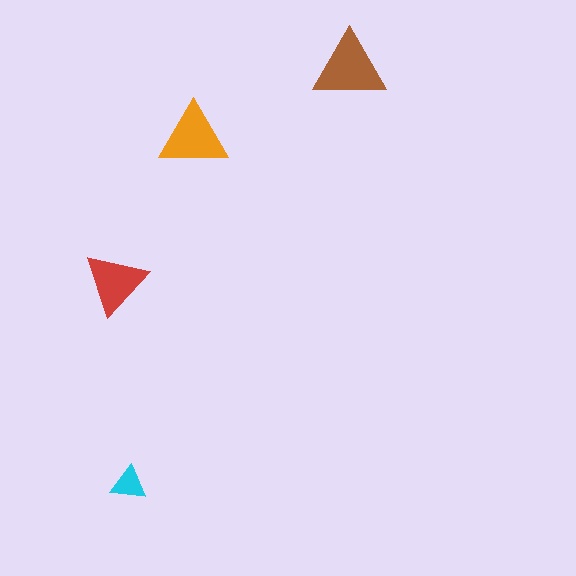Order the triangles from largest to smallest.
the brown one, the orange one, the red one, the cyan one.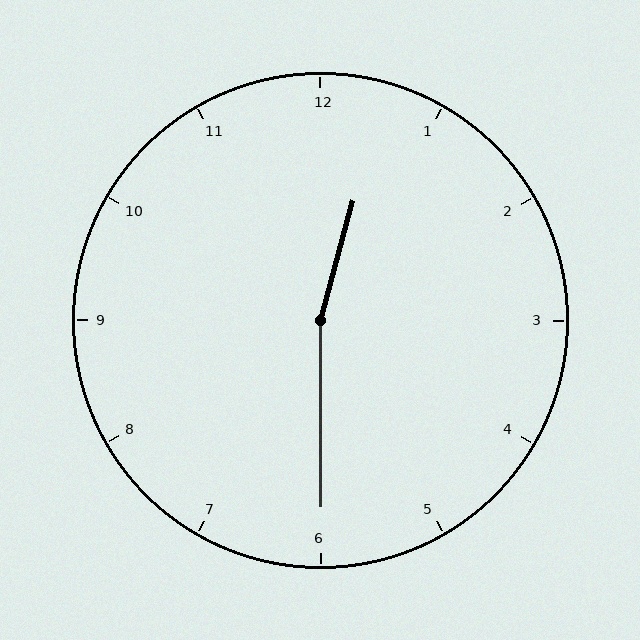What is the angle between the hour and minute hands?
Approximately 165 degrees.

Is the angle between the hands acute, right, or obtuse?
It is obtuse.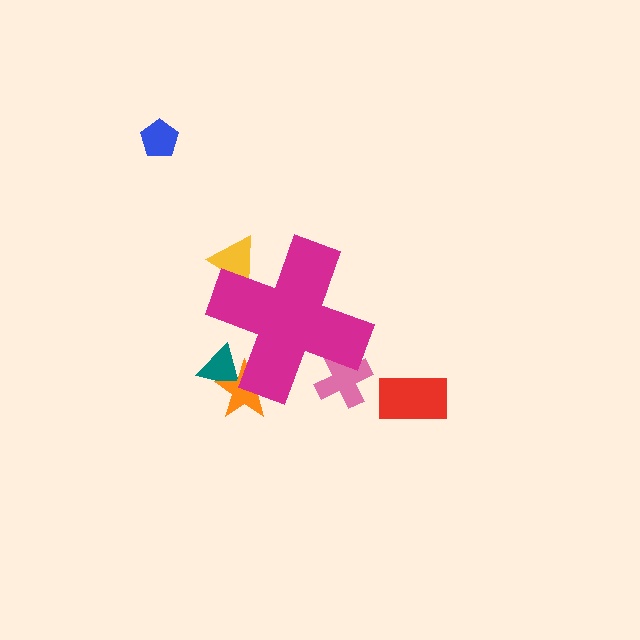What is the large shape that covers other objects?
A magenta cross.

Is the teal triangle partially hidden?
Yes, the teal triangle is partially hidden behind the magenta cross.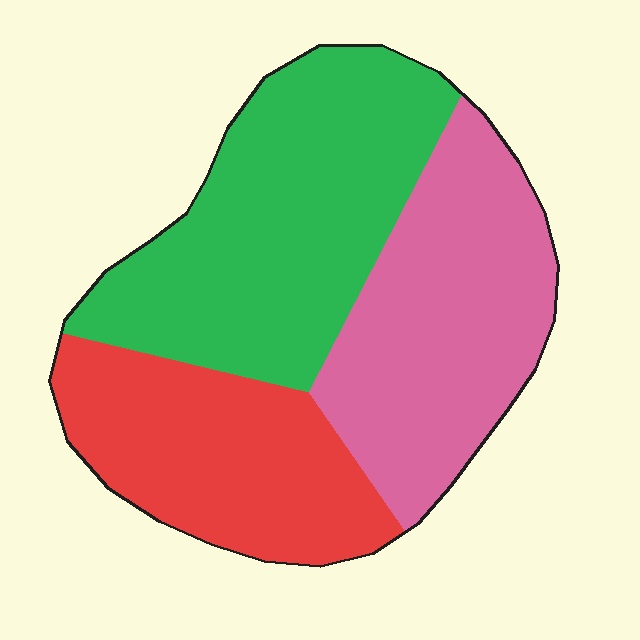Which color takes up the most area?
Green, at roughly 40%.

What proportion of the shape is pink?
Pink covers roughly 35% of the shape.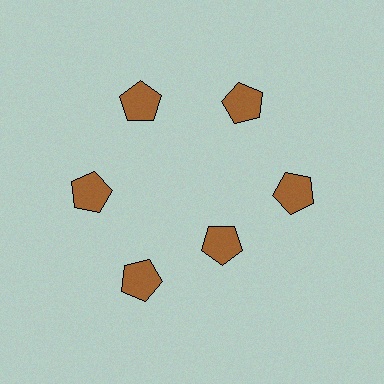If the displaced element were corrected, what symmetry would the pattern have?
It would have 6-fold rotational symmetry — the pattern would map onto itself every 60 degrees.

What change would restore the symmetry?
The symmetry would be restored by moving it outward, back onto the ring so that all 6 pentagons sit at equal angles and equal distance from the center.